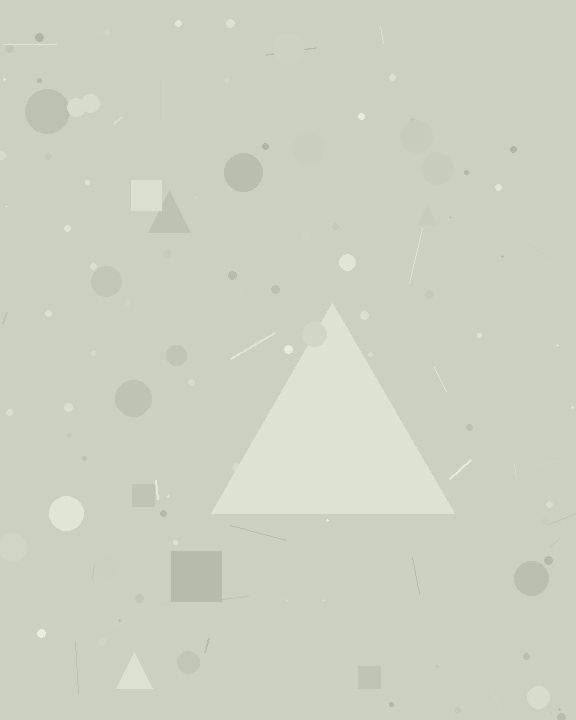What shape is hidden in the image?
A triangle is hidden in the image.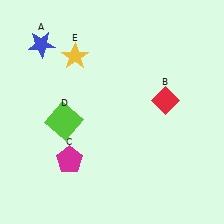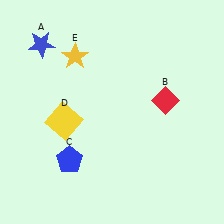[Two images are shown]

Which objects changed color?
C changed from magenta to blue. D changed from lime to yellow.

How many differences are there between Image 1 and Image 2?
There are 2 differences between the two images.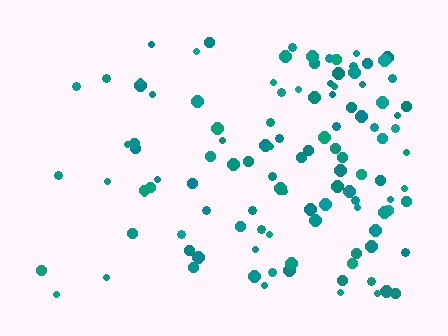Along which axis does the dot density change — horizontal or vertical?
Horizontal.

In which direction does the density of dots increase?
From left to right, with the right side densest.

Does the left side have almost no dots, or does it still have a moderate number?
Still a moderate number, just noticeably fewer than the right.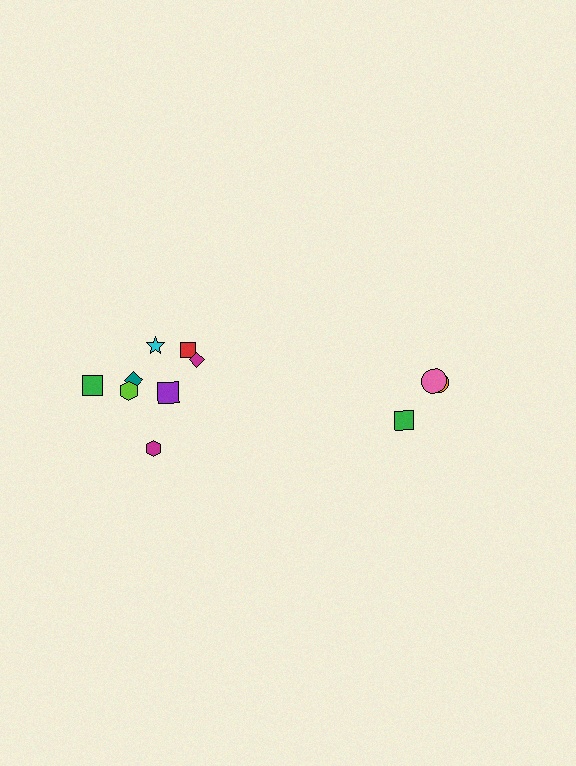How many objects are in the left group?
There are 8 objects.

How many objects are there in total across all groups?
There are 11 objects.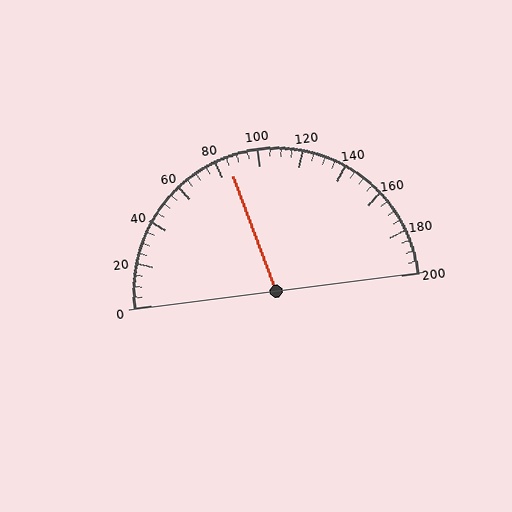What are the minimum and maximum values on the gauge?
The gauge ranges from 0 to 200.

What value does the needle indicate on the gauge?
The needle indicates approximately 85.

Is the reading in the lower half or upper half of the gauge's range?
The reading is in the lower half of the range (0 to 200).